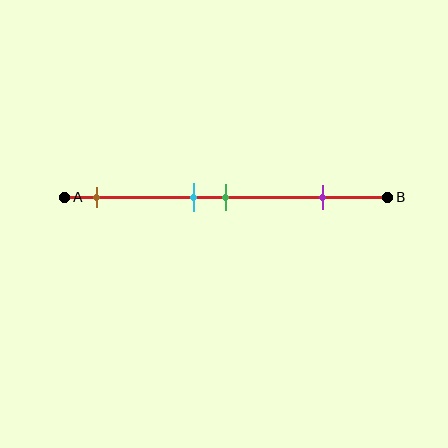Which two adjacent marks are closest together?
The cyan and green marks are the closest adjacent pair.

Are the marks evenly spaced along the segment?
No, the marks are not evenly spaced.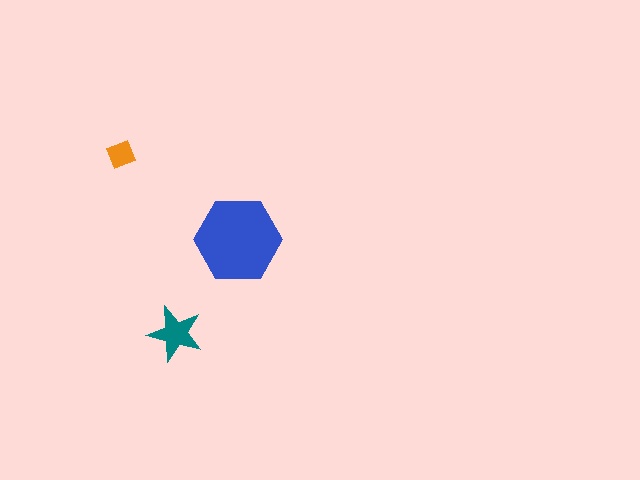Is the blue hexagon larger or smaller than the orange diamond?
Larger.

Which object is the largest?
The blue hexagon.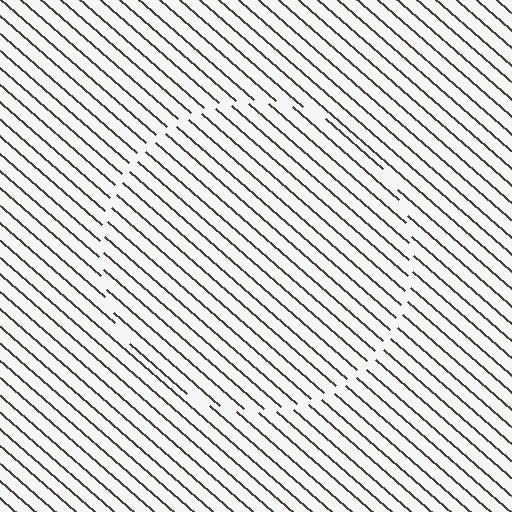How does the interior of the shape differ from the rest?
The interior of the shape contains the same grating, shifted by half a period — the contour is defined by the phase discontinuity where line-ends from the inner and outer gratings abut.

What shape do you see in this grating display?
An illusory circle. The interior of the shape contains the same grating, shifted by half a period — the contour is defined by the phase discontinuity where line-ends from the inner and outer gratings abut.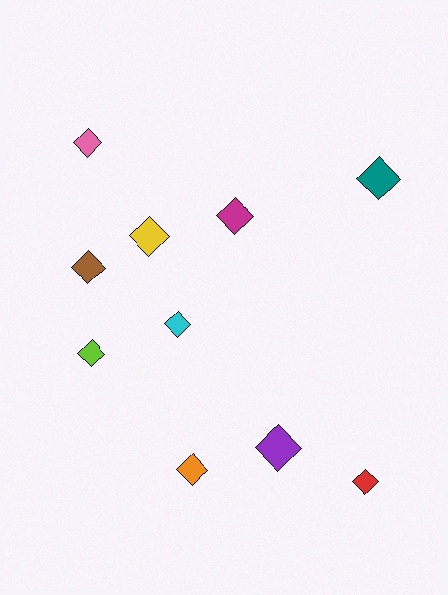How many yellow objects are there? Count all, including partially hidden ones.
There is 1 yellow object.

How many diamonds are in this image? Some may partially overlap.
There are 10 diamonds.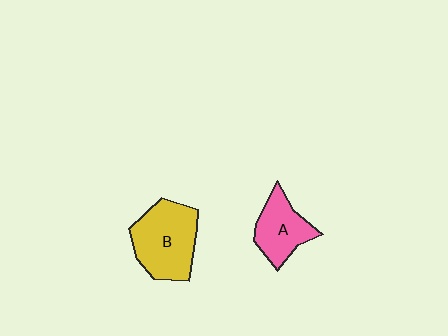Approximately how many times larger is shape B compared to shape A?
Approximately 1.5 times.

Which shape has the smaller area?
Shape A (pink).